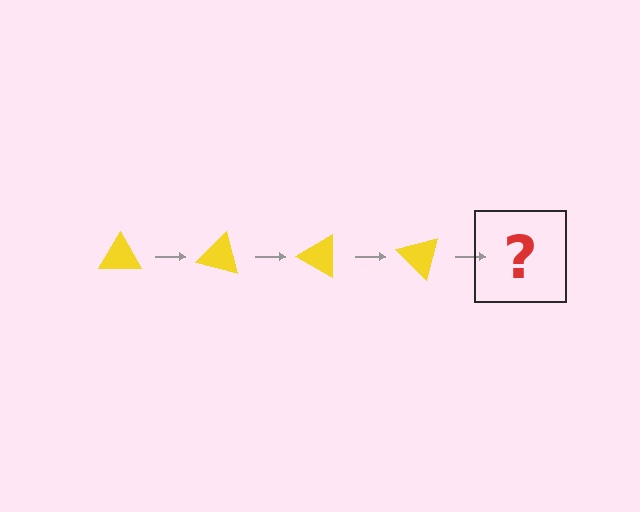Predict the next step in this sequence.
The next step is a yellow triangle rotated 60 degrees.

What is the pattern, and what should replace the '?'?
The pattern is that the triangle rotates 15 degrees each step. The '?' should be a yellow triangle rotated 60 degrees.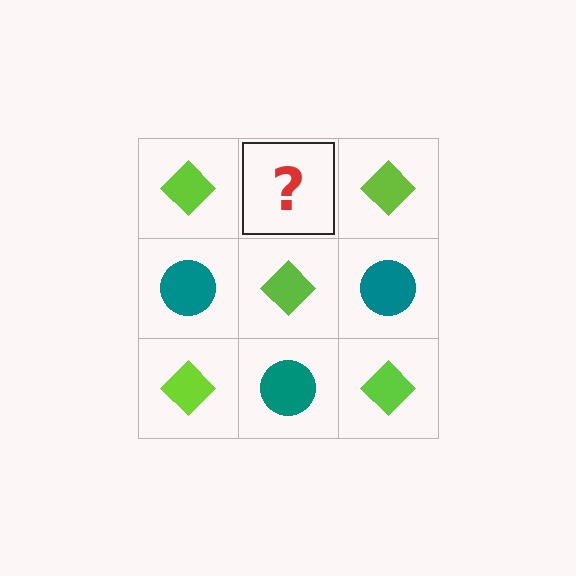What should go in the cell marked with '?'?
The missing cell should contain a teal circle.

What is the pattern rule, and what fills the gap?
The rule is that it alternates lime diamond and teal circle in a checkerboard pattern. The gap should be filled with a teal circle.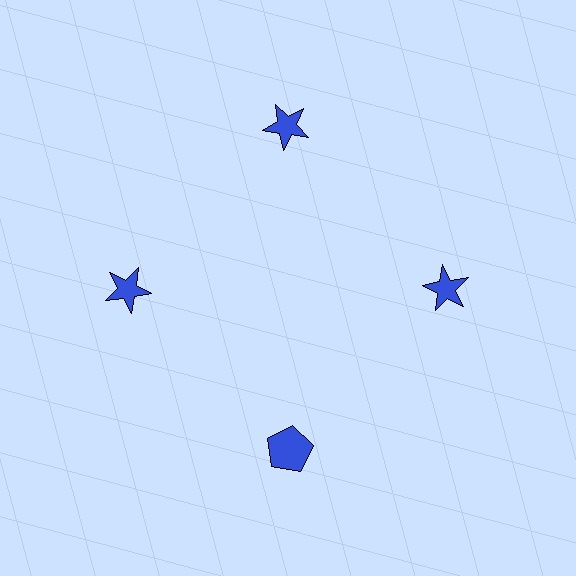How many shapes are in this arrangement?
There are 4 shapes arranged in a ring pattern.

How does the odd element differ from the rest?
It has a different shape: pentagon instead of star.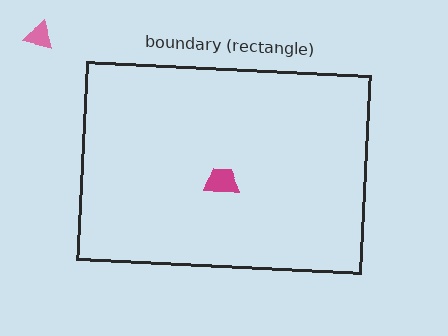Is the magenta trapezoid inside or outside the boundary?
Inside.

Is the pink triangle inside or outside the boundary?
Outside.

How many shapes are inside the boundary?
1 inside, 1 outside.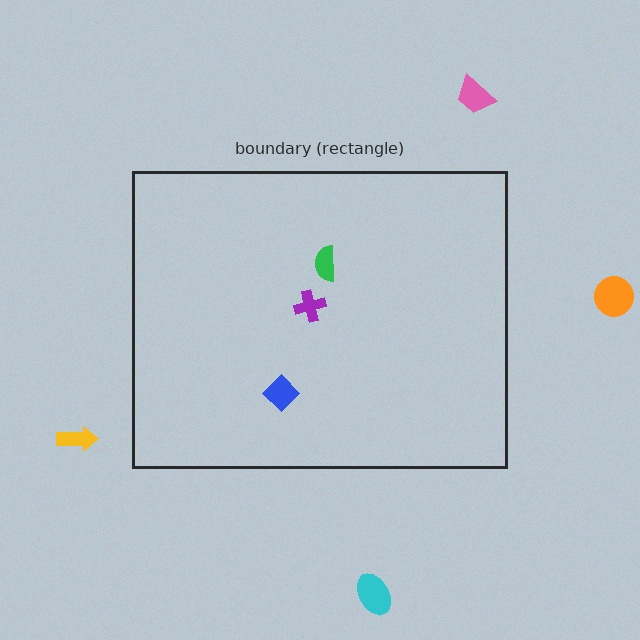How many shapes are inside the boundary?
3 inside, 4 outside.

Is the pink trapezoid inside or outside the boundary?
Outside.